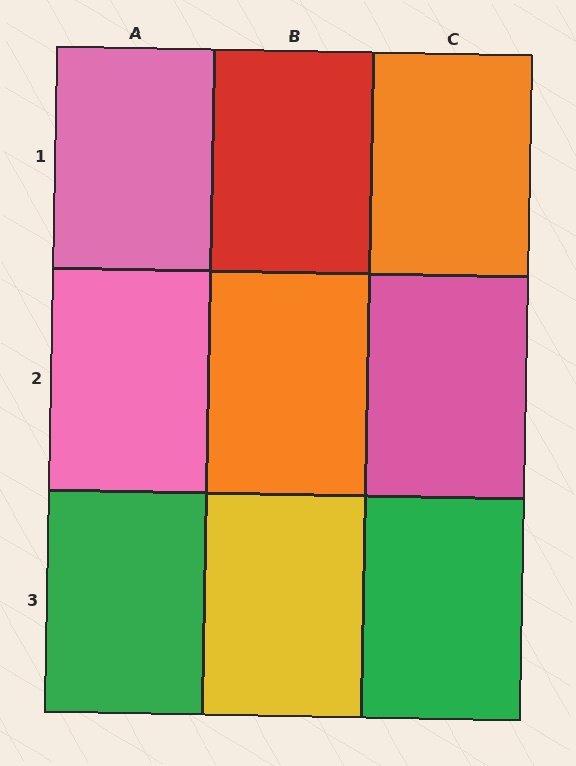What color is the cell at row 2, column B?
Orange.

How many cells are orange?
2 cells are orange.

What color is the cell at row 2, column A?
Pink.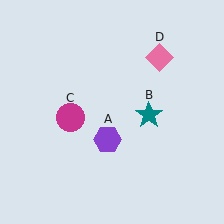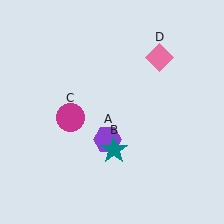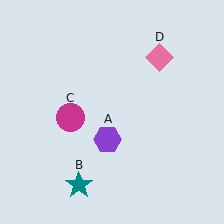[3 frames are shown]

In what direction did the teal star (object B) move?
The teal star (object B) moved down and to the left.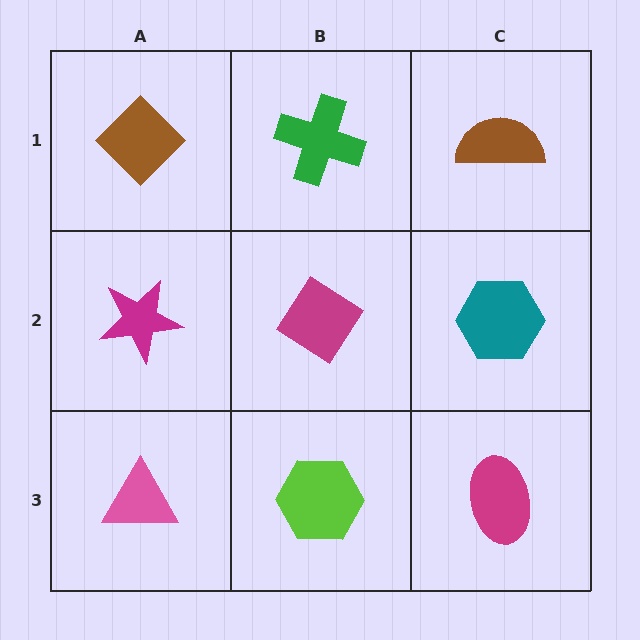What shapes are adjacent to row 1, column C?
A teal hexagon (row 2, column C), a green cross (row 1, column B).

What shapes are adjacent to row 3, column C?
A teal hexagon (row 2, column C), a lime hexagon (row 3, column B).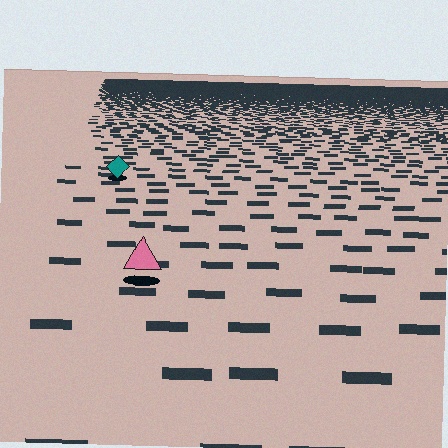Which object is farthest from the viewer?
The teal diamond is farthest from the viewer. It appears smaller and the ground texture around it is denser.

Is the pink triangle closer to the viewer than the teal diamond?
Yes. The pink triangle is closer — you can tell from the texture gradient: the ground texture is coarser near it.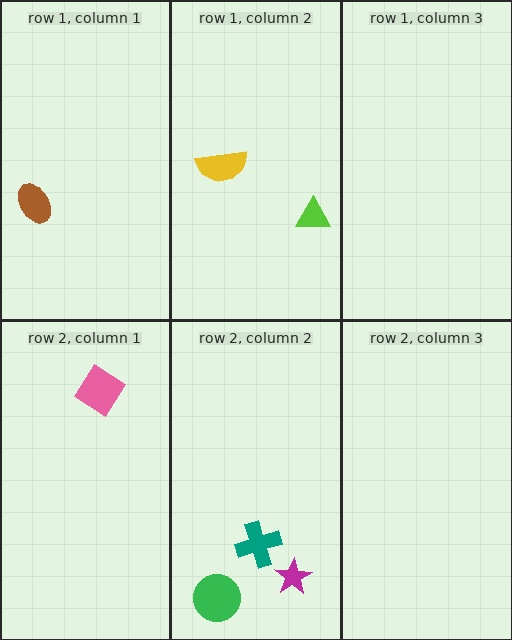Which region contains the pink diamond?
The row 2, column 1 region.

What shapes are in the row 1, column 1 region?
The brown ellipse.